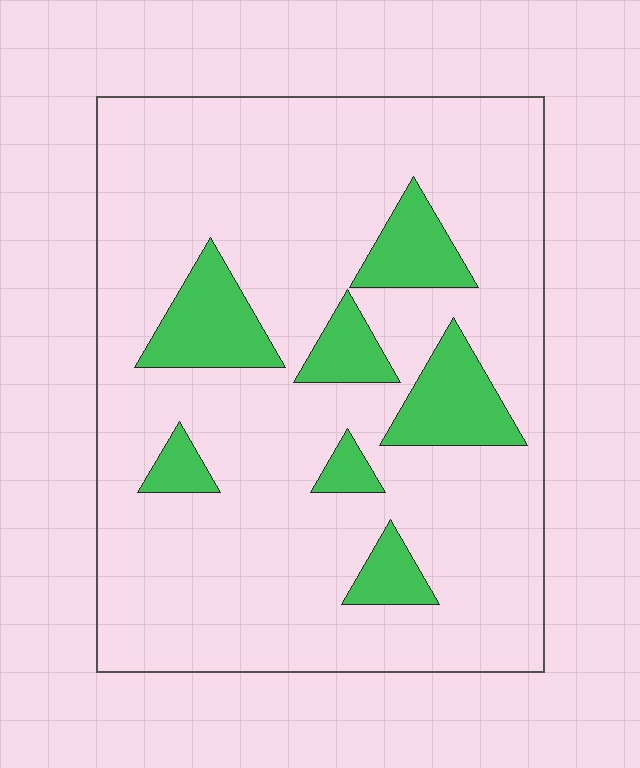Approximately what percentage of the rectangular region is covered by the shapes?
Approximately 15%.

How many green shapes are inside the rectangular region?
7.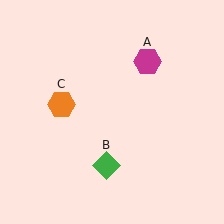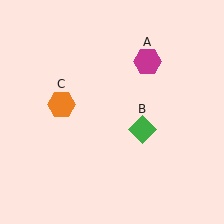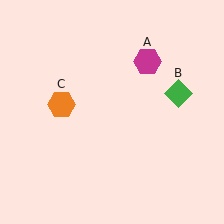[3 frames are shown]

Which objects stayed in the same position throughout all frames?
Magenta hexagon (object A) and orange hexagon (object C) remained stationary.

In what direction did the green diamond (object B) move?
The green diamond (object B) moved up and to the right.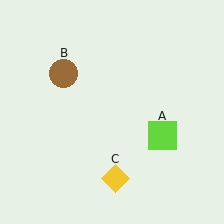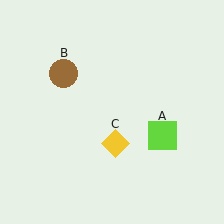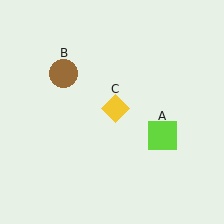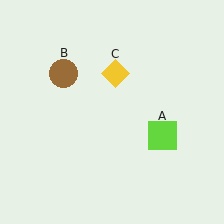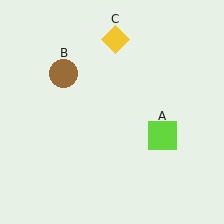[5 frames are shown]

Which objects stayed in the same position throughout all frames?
Lime square (object A) and brown circle (object B) remained stationary.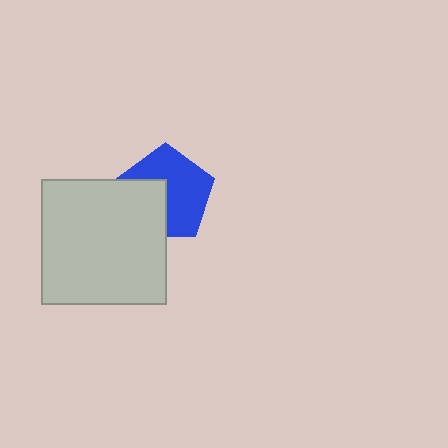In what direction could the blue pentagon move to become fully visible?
The blue pentagon could move toward the upper-right. That would shift it out from behind the light gray square entirely.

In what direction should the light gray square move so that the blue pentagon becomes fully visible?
The light gray square should move toward the lower-left. That is the shortest direction to clear the overlap and leave the blue pentagon fully visible.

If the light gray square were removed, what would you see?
You would see the complete blue pentagon.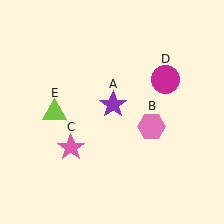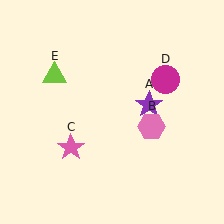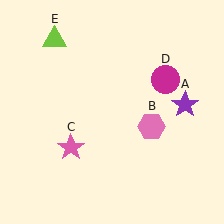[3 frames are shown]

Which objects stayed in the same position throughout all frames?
Pink hexagon (object B) and pink star (object C) and magenta circle (object D) remained stationary.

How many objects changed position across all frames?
2 objects changed position: purple star (object A), lime triangle (object E).